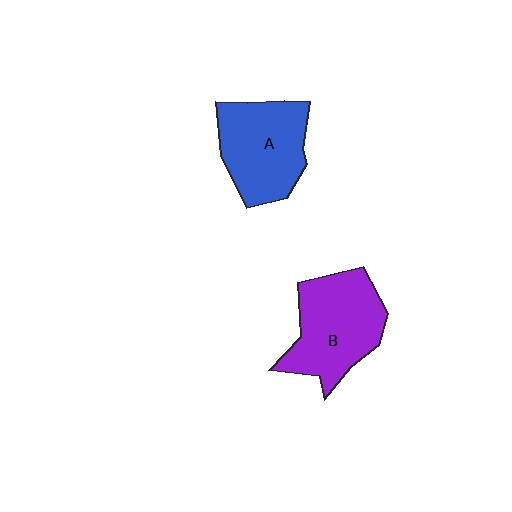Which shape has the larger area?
Shape B (purple).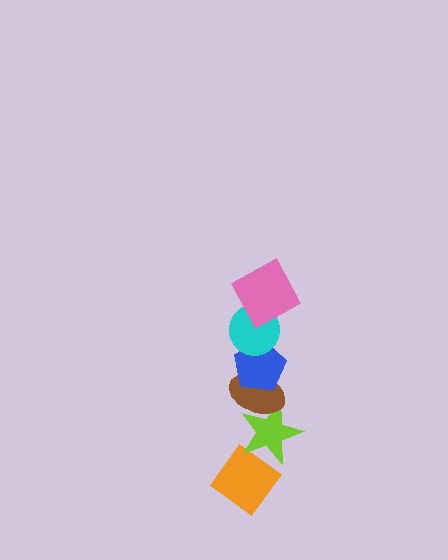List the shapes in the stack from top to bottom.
From top to bottom: the pink square, the cyan circle, the blue pentagon, the brown ellipse, the lime star, the orange diamond.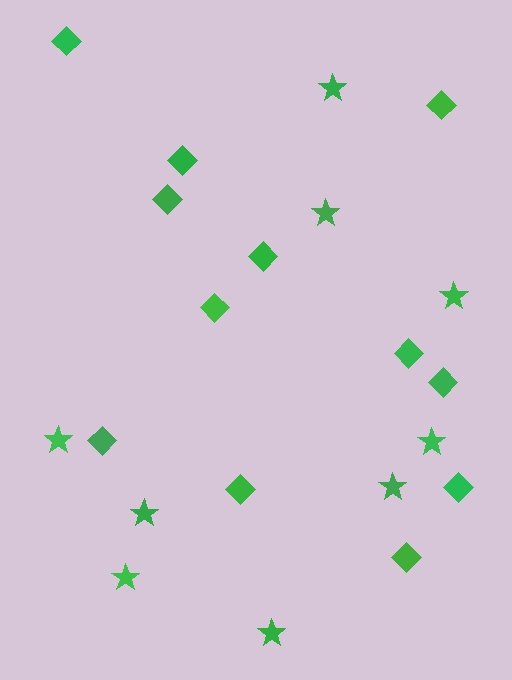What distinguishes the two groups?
There are 2 groups: one group of stars (9) and one group of diamonds (12).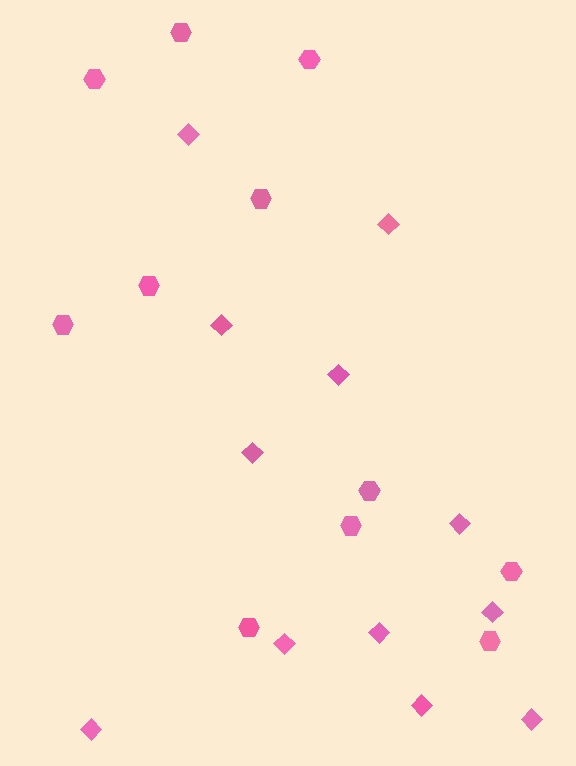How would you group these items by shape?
There are 2 groups: one group of hexagons (11) and one group of diamonds (12).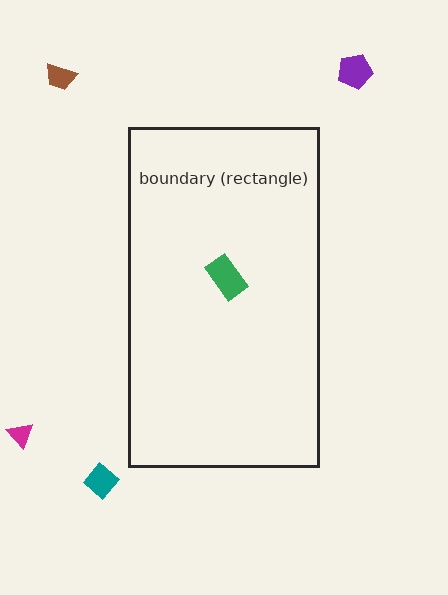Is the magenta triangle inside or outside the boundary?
Outside.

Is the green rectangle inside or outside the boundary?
Inside.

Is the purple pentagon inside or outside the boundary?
Outside.